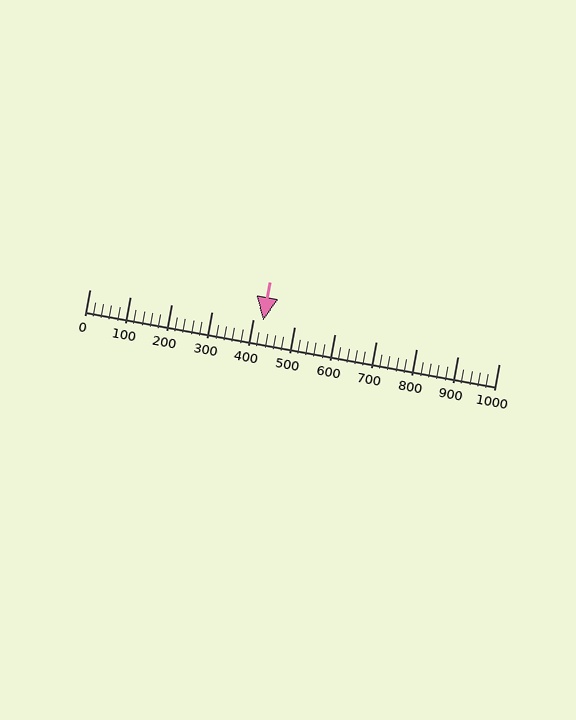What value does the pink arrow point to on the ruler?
The pink arrow points to approximately 424.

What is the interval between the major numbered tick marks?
The major tick marks are spaced 100 units apart.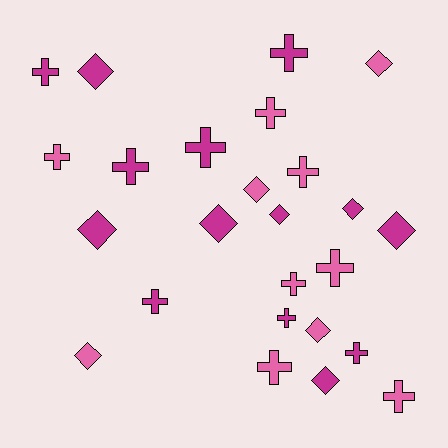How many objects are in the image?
There are 25 objects.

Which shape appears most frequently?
Cross, with 14 objects.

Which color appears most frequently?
Magenta, with 14 objects.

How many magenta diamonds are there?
There are 7 magenta diamonds.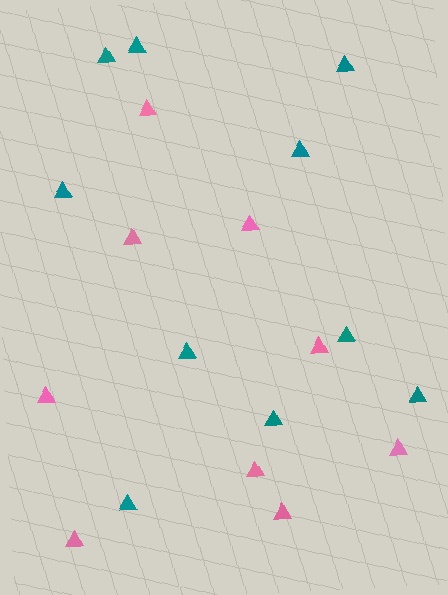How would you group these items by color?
There are 2 groups: one group of pink triangles (9) and one group of teal triangles (10).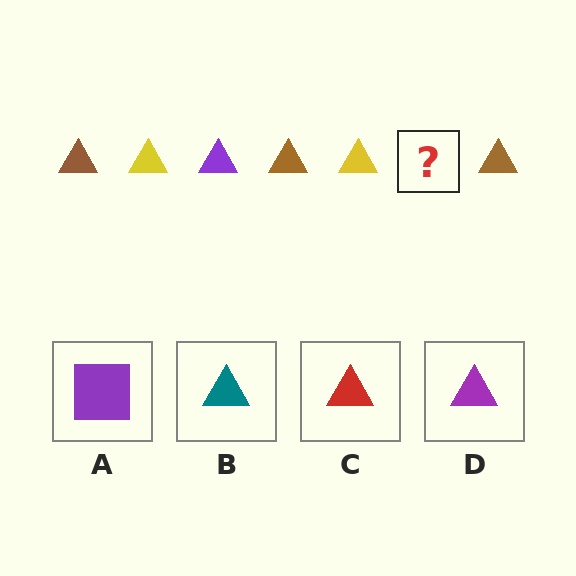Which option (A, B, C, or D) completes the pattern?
D.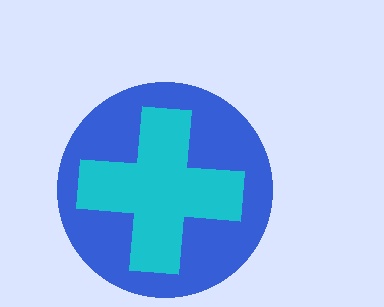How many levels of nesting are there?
2.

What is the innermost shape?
The cyan cross.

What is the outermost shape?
The blue circle.